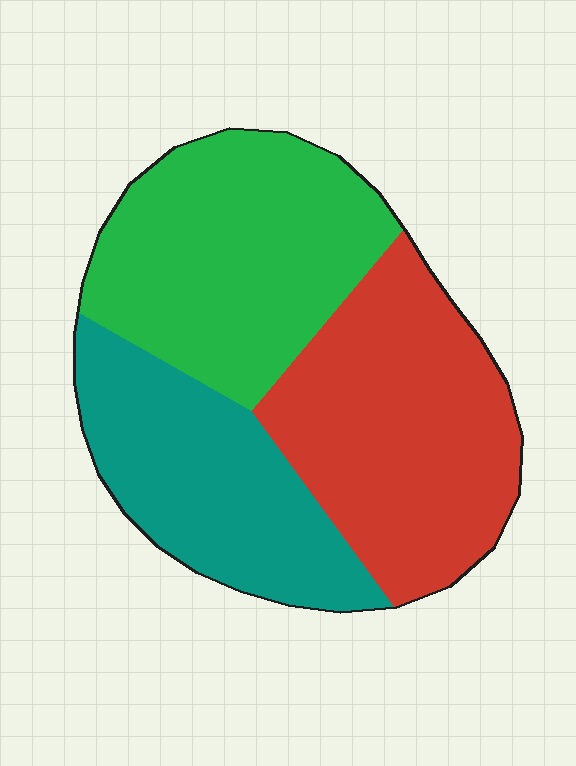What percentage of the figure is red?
Red covers about 35% of the figure.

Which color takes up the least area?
Teal, at roughly 30%.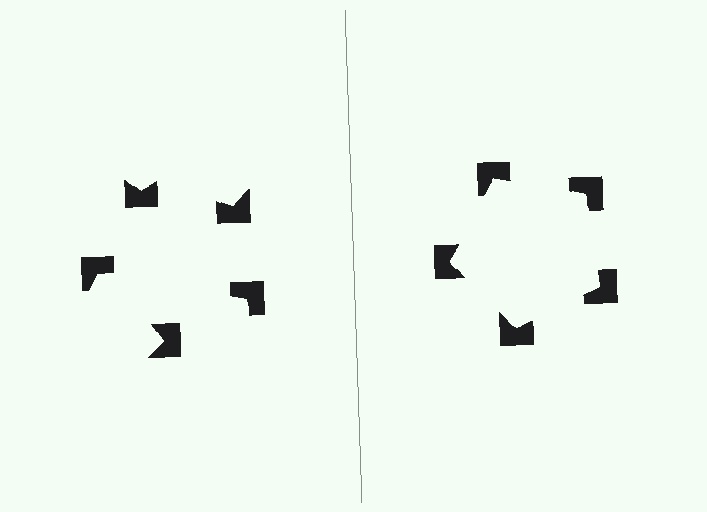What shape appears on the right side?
An illusory pentagon.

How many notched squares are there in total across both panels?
10 — 5 on each side.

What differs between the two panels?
The notched squares are positioned identically on both sides; only the wedge orientations differ. On the right they align to a pentagon; on the left they are misaligned.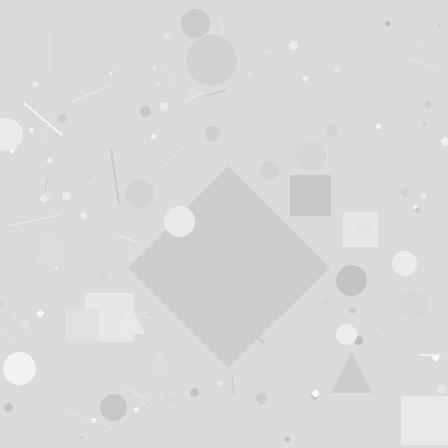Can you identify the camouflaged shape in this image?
The camouflaged shape is a diamond.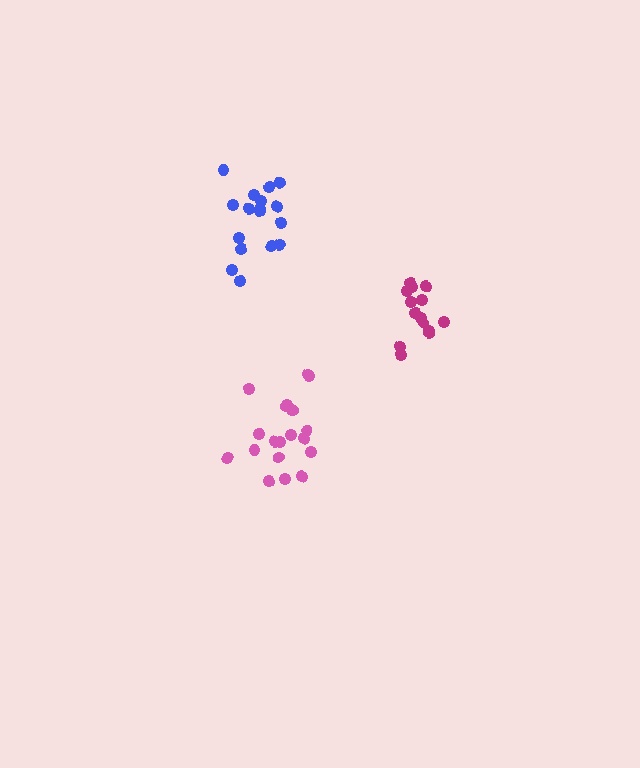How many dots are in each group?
Group 1: 20 dots, Group 2: 14 dots, Group 3: 17 dots (51 total).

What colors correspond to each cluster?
The clusters are colored: pink, magenta, blue.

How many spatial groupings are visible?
There are 3 spatial groupings.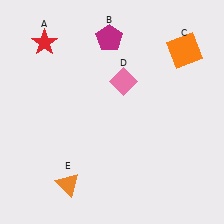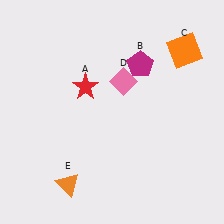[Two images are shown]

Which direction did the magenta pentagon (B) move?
The magenta pentagon (B) moved right.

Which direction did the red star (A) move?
The red star (A) moved down.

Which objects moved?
The objects that moved are: the red star (A), the magenta pentagon (B).